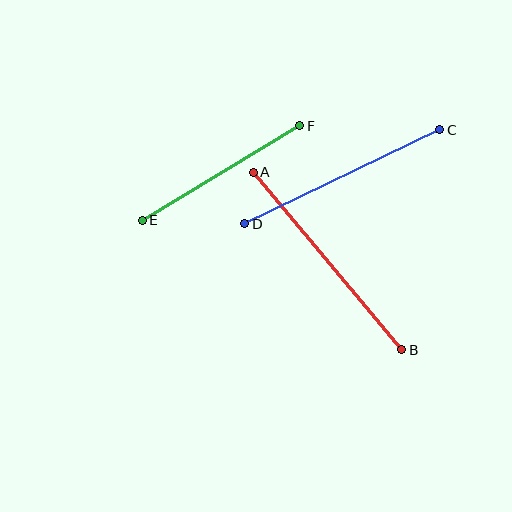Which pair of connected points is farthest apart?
Points A and B are farthest apart.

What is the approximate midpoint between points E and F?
The midpoint is at approximately (221, 173) pixels.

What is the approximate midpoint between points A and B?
The midpoint is at approximately (327, 261) pixels.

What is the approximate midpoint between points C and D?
The midpoint is at approximately (342, 177) pixels.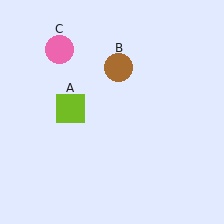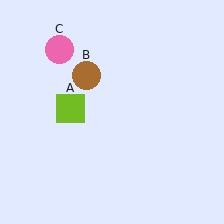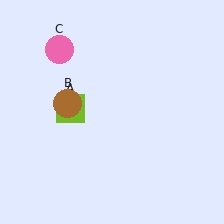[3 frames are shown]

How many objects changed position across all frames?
1 object changed position: brown circle (object B).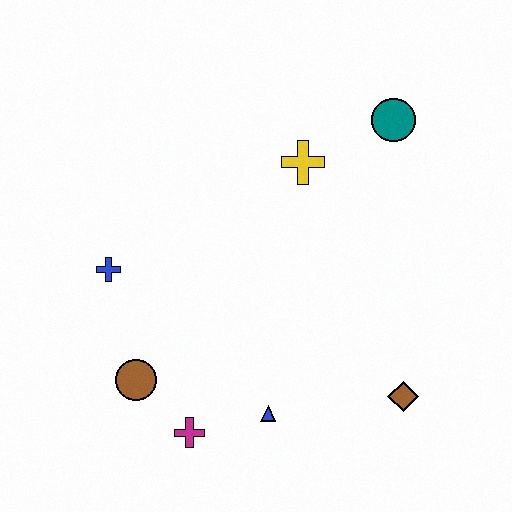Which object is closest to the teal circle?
The yellow cross is closest to the teal circle.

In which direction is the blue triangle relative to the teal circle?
The blue triangle is below the teal circle.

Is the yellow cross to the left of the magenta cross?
No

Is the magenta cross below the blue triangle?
Yes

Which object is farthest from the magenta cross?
The teal circle is farthest from the magenta cross.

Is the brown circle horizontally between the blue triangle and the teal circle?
No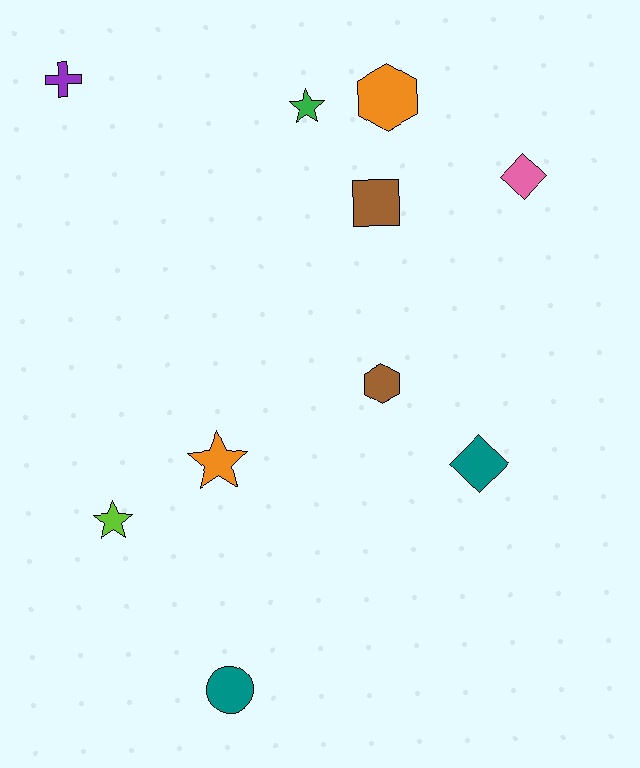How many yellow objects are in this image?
There are no yellow objects.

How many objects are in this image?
There are 10 objects.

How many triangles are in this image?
There are no triangles.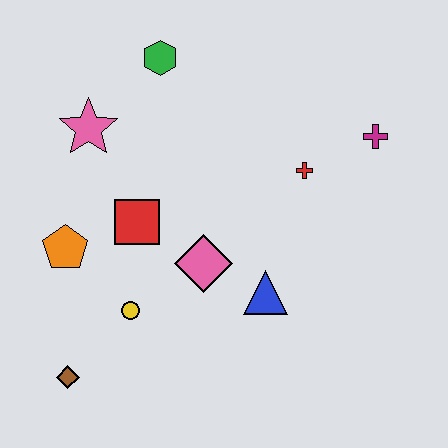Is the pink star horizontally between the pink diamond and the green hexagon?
No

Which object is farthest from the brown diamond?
The magenta cross is farthest from the brown diamond.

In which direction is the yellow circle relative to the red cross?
The yellow circle is to the left of the red cross.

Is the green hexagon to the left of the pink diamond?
Yes